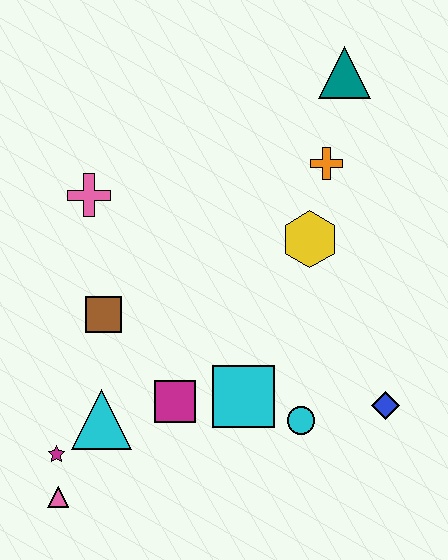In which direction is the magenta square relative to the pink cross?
The magenta square is below the pink cross.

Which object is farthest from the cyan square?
The teal triangle is farthest from the cyan square.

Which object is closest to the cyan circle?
The cyan square is closest to the cyan circle.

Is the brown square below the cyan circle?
No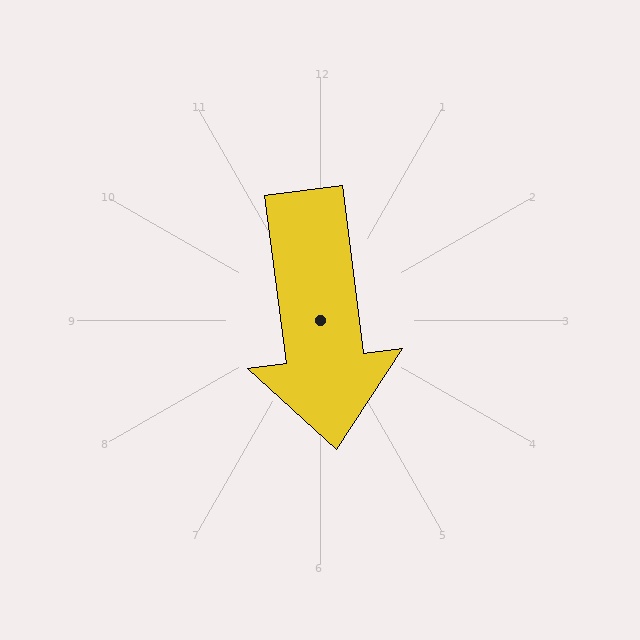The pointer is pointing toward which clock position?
Roughly 6 o'clock.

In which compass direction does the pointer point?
South.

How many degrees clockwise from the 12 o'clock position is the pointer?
Approximately 173 degrees.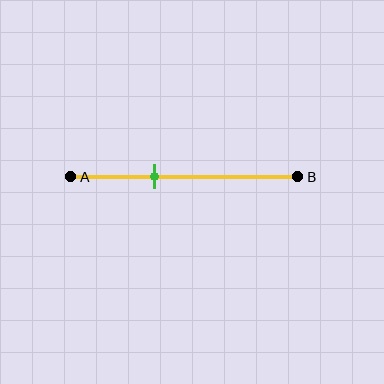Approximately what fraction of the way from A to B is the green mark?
The green mark is approximately 35% of the way from A to B.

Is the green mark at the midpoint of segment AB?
No, the mark is at about 35% from A, not at the 50% midpoint.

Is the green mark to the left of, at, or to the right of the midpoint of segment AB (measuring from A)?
The green mark is to the left of the midpoint of segment AB.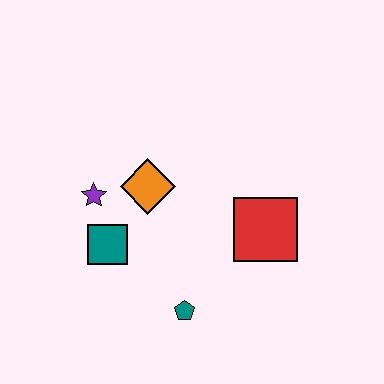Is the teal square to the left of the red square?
Yes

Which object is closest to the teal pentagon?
The teal square is closest to the teal pentagon.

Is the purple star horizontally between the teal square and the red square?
No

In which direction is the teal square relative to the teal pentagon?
The teal square is to the left of the teal pentagon.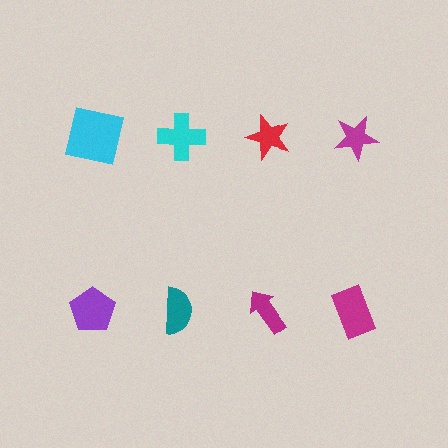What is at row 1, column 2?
A cyan cross.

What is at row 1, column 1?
A cyan square.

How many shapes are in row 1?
4 shapes.